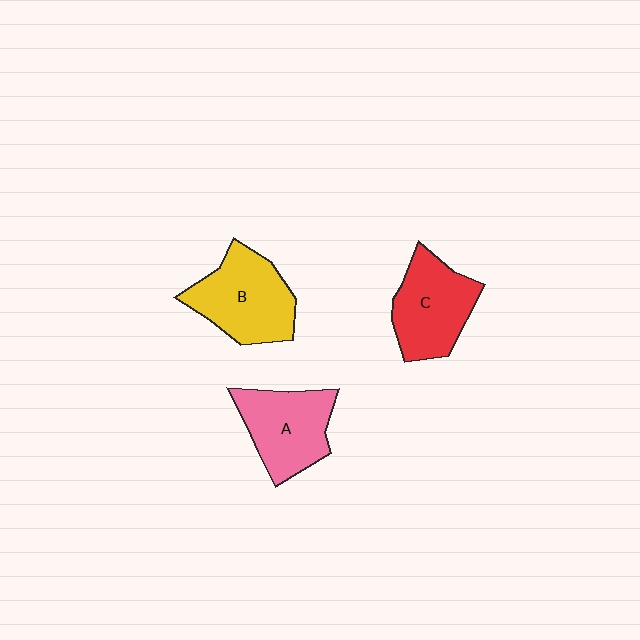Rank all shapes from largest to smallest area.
From largest to smallest: B (yellow), C (red), A (pink).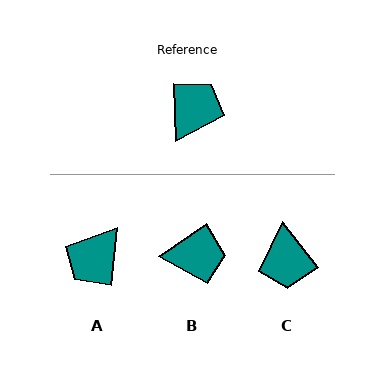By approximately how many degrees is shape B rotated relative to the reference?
Approximately 57 degrees clockwise.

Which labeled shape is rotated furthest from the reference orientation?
A, about 172 degrees away.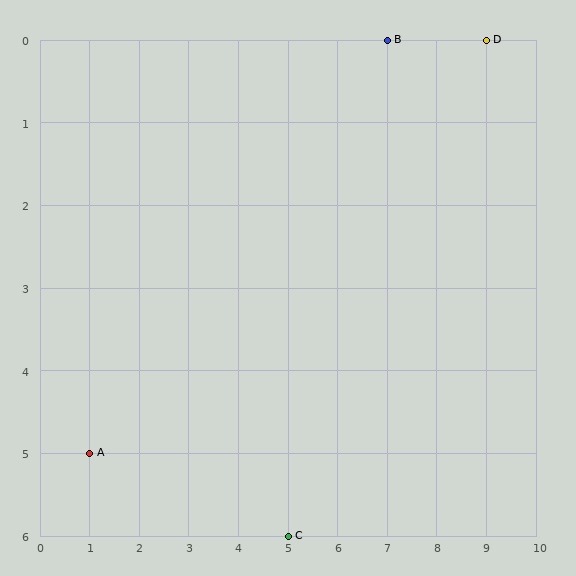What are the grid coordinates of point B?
Point B is at grid coordinates (7, 0).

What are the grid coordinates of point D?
Point D is at grid coordinates (9, 0).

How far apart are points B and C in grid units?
Points B and C are 2 columns and 6 rows apart (about 6.3 grid units diagonally).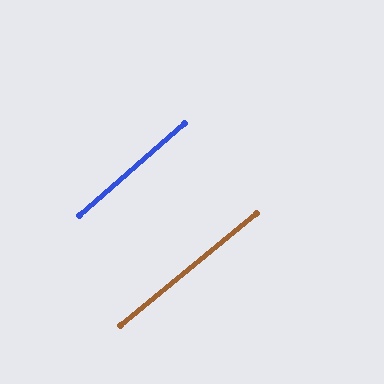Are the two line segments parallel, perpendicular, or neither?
Parallel — their directions differ by only 1.8°.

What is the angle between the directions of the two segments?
Approximately 2 degrees.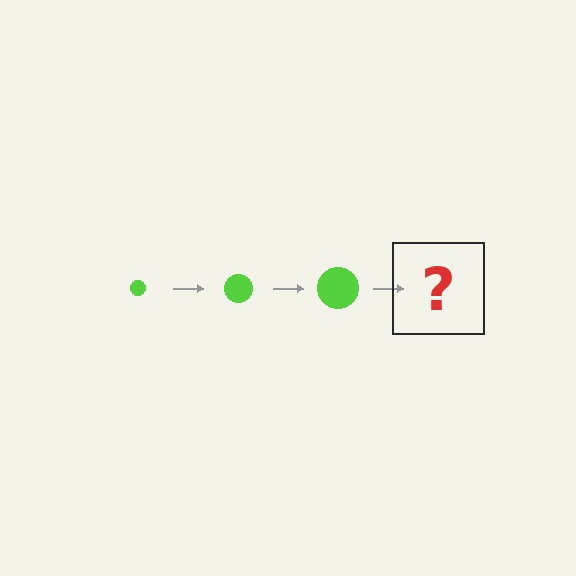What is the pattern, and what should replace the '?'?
The pattern is that the circle gets progressively larger each step. The '?' should be a lime circle, larger than the previous one.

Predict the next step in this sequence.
The next step is a lime circle, larger than the previous one.